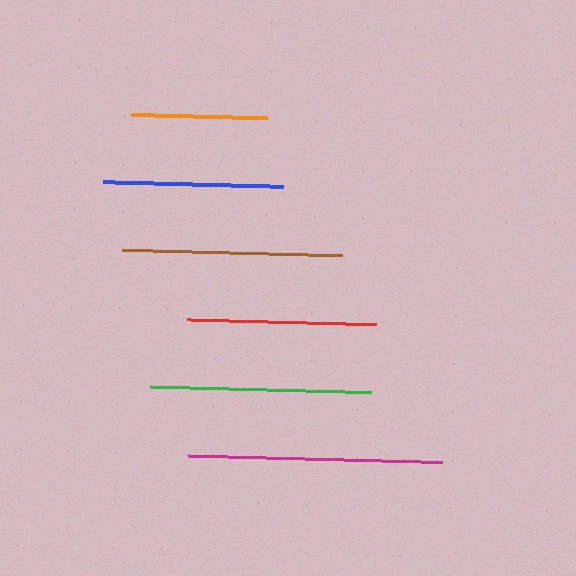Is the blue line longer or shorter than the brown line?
The brown line is longer than the blue line.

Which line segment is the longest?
The magenta line is the longest at approximately 254 pixels.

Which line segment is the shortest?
The orange line is the shortest at approximately 136 pixels.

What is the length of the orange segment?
The orange segment is approximately 136 pixels long.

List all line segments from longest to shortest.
From longest to shortest: magenta, green, brown, red, blue, orange.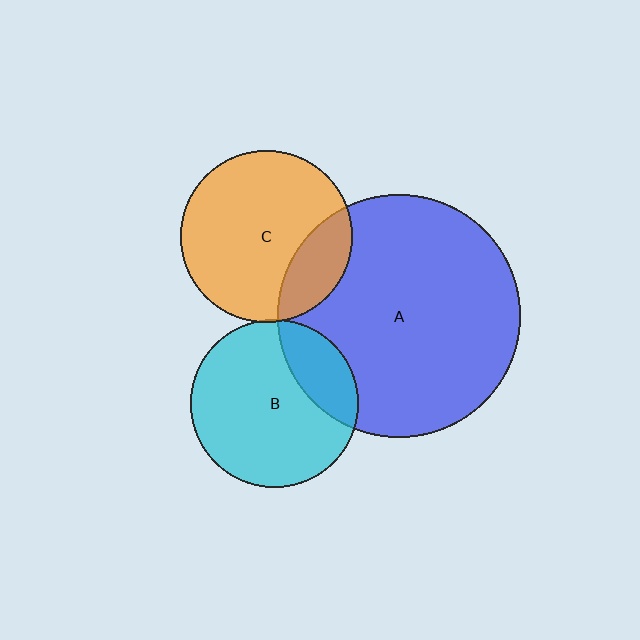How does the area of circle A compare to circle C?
Approximately 2.0 times.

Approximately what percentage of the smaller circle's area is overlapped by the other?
Approximately 20%.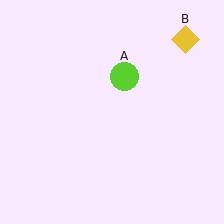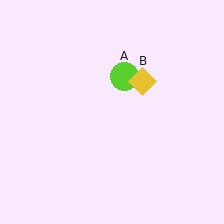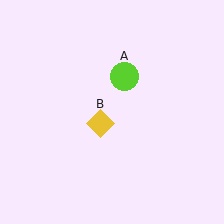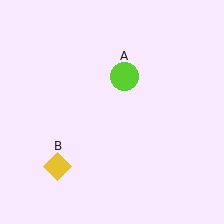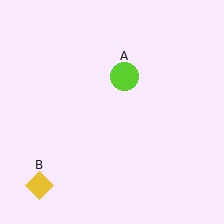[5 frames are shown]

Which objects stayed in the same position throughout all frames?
Lime circle (object A) remained stationary.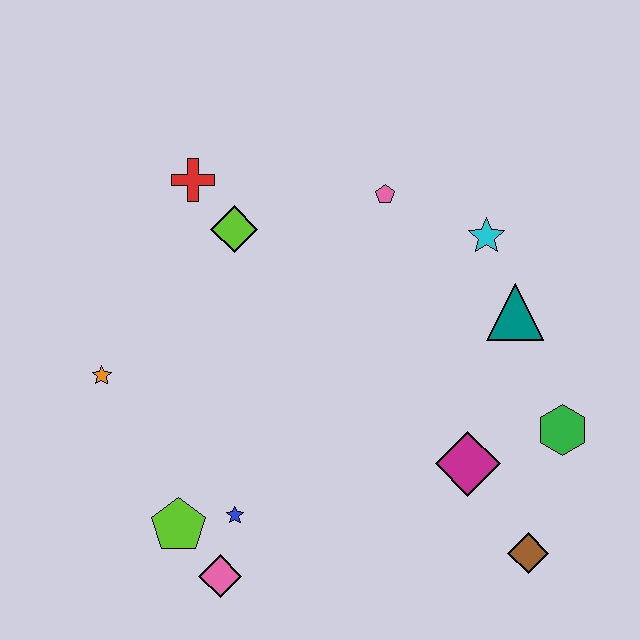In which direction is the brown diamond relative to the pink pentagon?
The brown diamond is below the pink pentagon.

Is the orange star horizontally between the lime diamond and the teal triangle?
No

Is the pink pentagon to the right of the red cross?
Yes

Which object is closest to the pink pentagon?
The cyan star is closest to the pink pentagon.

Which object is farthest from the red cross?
The brown diamond is farthest from the red cross.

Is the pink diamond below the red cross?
Yes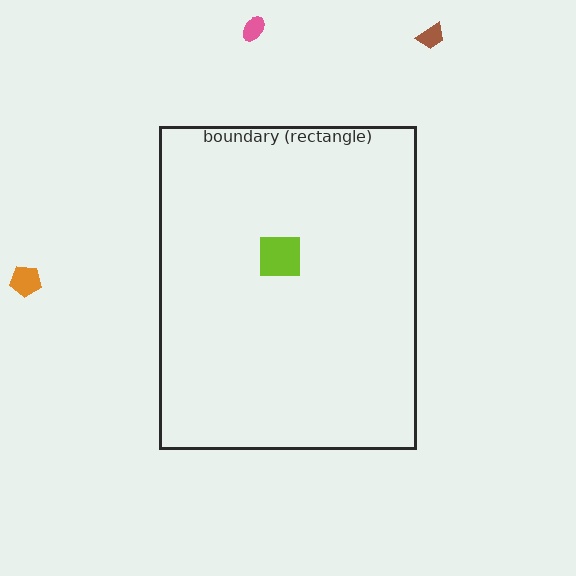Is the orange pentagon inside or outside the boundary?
Outside.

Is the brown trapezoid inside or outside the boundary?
Outside.